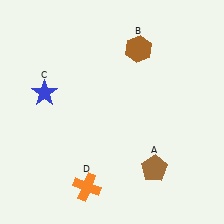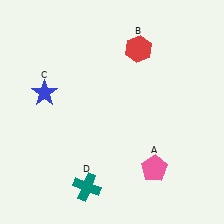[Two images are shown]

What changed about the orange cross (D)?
In Image 1, D is orange. In Image 2, it changed to teal.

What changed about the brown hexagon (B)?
In Image 1, B is brown. In Image 2, it changed to red.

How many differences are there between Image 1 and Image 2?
There are 3 differences between the two images.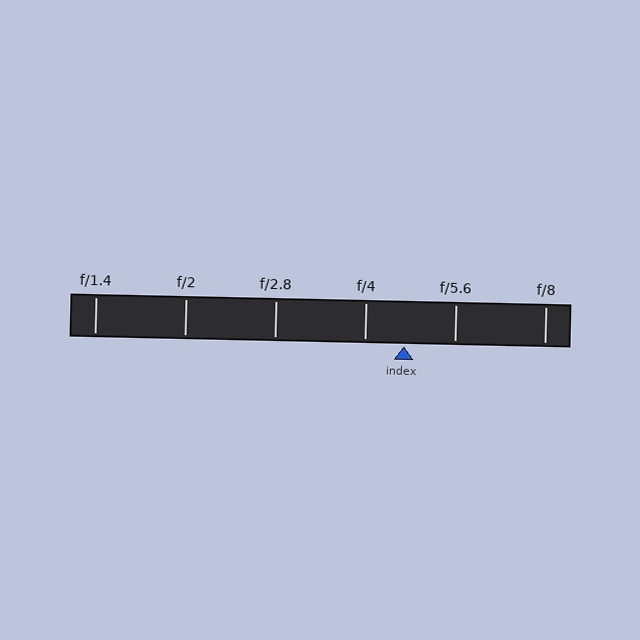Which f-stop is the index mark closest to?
The index mark is closest to f/4.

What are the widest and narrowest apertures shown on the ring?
The widest aperture shown is f/1.4 and the narrowest is f/8.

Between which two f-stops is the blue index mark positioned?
The index mark is between f/4 and f/5.6.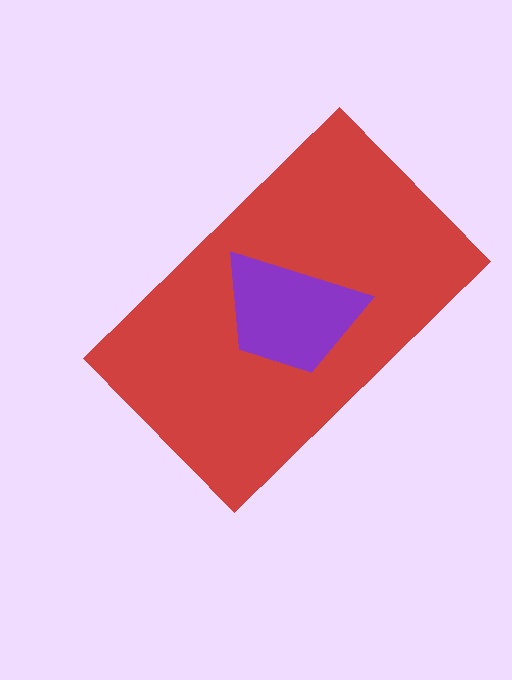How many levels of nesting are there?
2.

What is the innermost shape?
The purple trapezoid.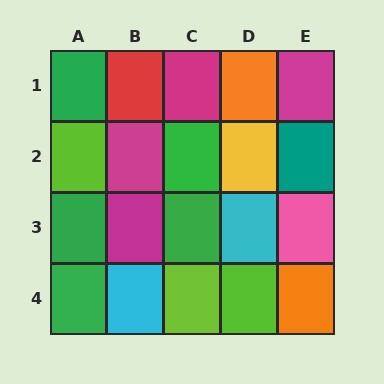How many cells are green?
5 cells are green.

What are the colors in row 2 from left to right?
Lime, magenta, green, yellow, teal.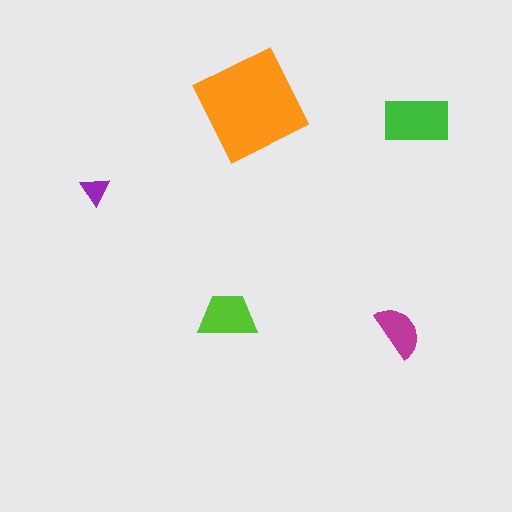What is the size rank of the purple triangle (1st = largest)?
5th.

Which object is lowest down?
The magenta semicircle is bottommost.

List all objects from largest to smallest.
The orange diamond, the green rectangle, the lime trapezoid, the magenta semicircle, the purple triangle.